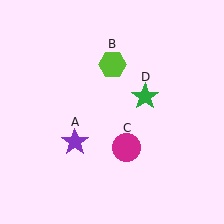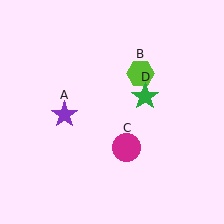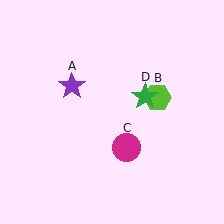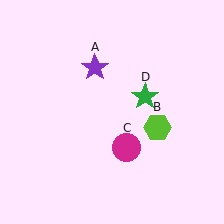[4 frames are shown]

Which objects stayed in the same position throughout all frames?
Magenta circle (object C) and green star (object D) remained stationary.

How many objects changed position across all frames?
2 objects changed position: purple star (object A), lime hexagon (object B).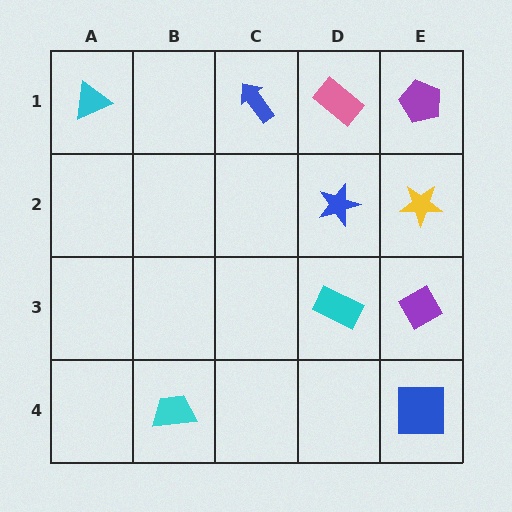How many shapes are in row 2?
2 shapes.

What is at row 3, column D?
A cyan rectangle.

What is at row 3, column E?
A purple diamond.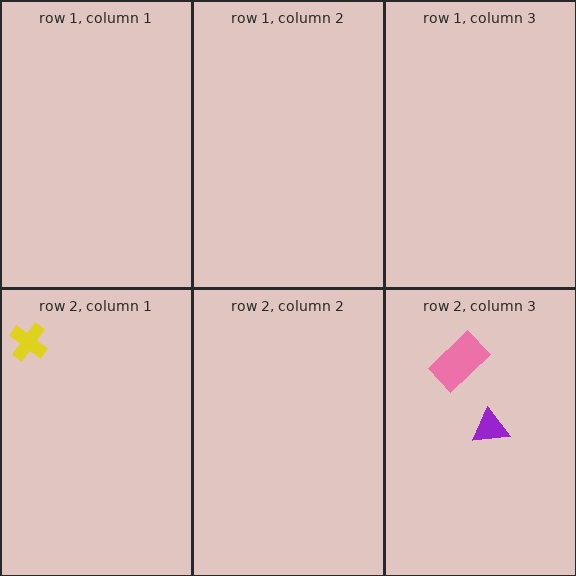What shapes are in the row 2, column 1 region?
The yellow cross.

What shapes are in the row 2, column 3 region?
The purple triangle, the pink rectangle.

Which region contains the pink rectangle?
The row 2, column 3 region.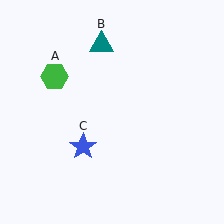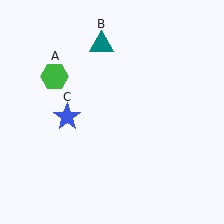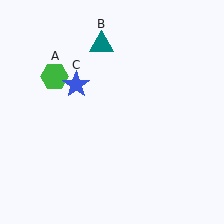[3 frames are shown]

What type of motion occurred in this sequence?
The blue star (object C) rotated clockwise around the center of the scene.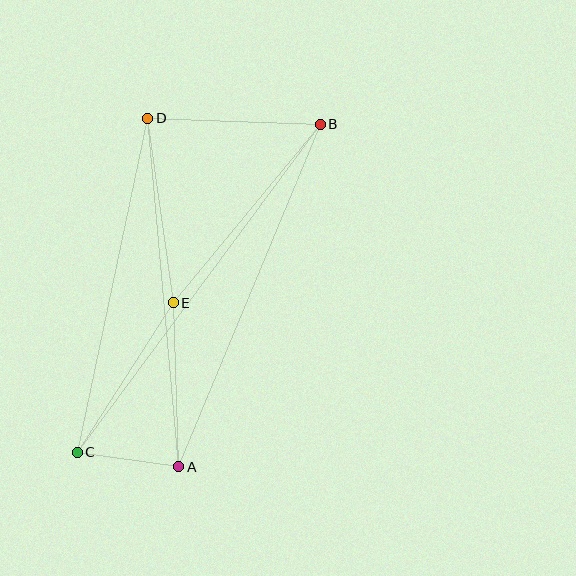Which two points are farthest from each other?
Points B and C are farthest from each other.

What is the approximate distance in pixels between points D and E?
The distance between D and E is approximately 186 pixels.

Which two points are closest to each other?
Points A and C are closest to each other.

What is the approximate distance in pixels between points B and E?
The distance between B and E is approximately 231 pixels.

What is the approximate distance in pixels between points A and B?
The distance between A and B is approximately 370 pixels.